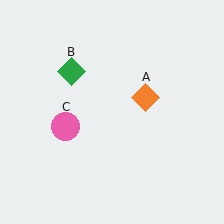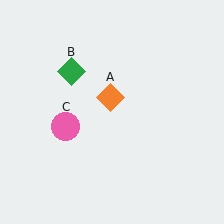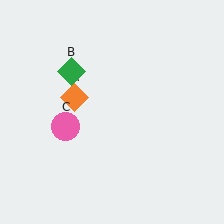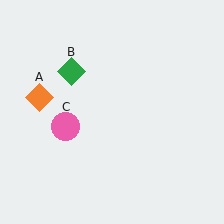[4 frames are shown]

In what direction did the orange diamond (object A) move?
The orange diamond (object A) moved left.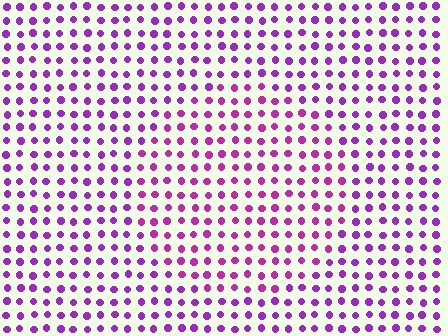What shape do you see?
I see a circle.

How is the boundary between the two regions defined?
The boundary is defined purely by a slight shift in hue (about 24 degrees). Spacing, size, and orientation are identical on both sides.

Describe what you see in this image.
The image is filled with small purple elements in a uniform arrangement. A circle-shaped region is visible where the elements are tinted to a slightly different hue, forming a subtle color boundary.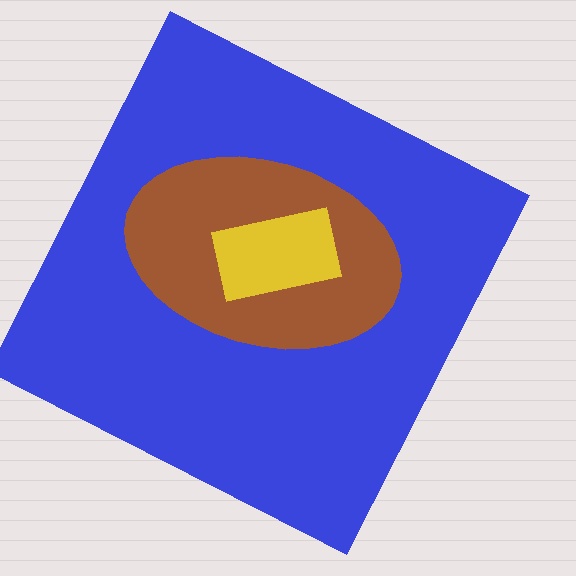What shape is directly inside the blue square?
The brown ellipse.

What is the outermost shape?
The blue square.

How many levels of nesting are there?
3.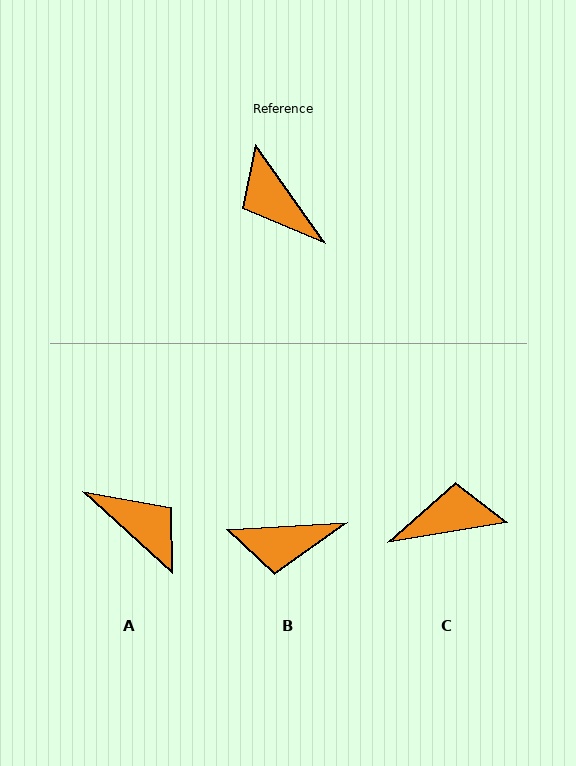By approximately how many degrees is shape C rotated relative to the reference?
Approximately 115 degrees clockwise.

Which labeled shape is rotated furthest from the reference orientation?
A, about 167 degrees away.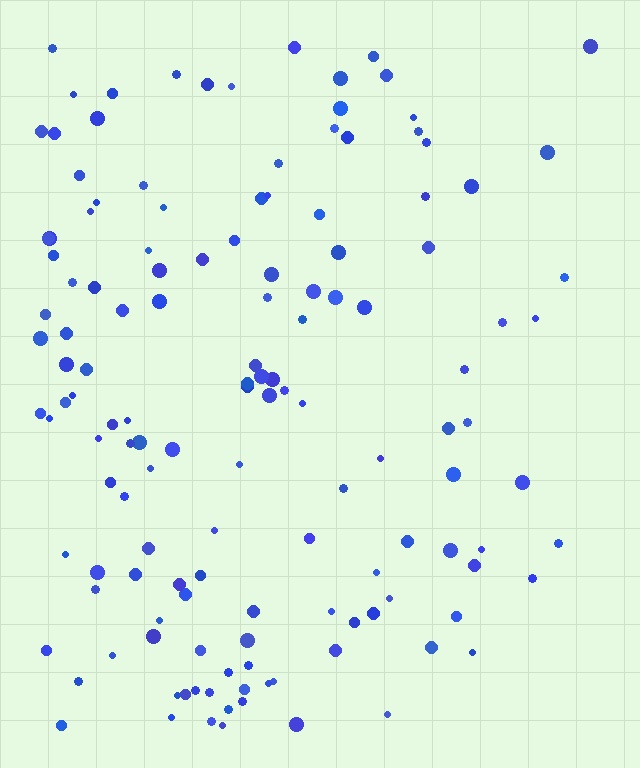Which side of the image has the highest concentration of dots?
The left.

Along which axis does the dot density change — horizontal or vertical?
Horizontal.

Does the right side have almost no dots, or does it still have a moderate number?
Still a moderate number, just noticeably fewer than the left.